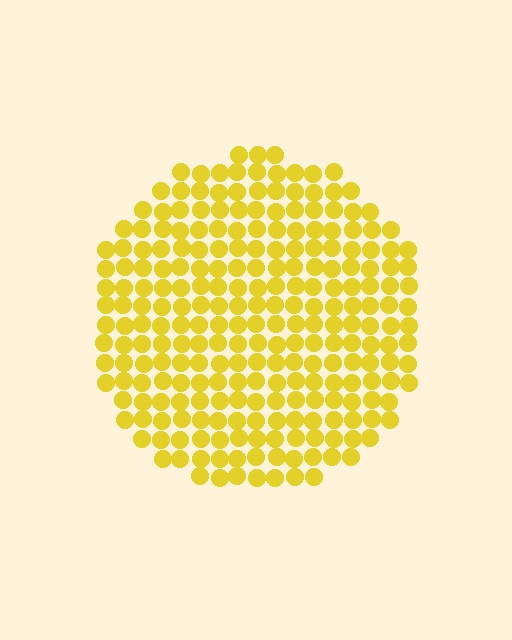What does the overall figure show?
The overall figure shows a circle.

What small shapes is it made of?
It is made of small circles.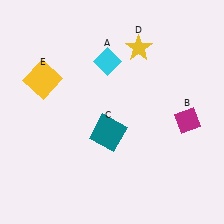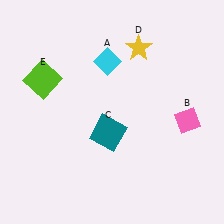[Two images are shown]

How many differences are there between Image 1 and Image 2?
There are 2 differences between the two images.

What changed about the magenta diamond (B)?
In Image 1, B is magenta. In Image 2, it changed to pink.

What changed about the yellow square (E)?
In Image 1, E is yellow. In Image 2, it changed to lime.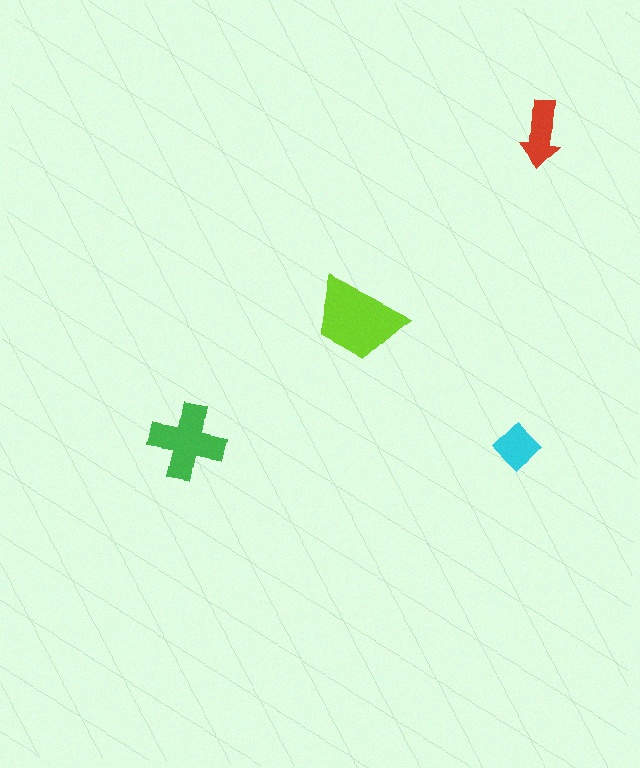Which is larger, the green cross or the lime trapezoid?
The lime trapezoid.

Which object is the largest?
The lime trapezoid.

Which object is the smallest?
The cyan diamond.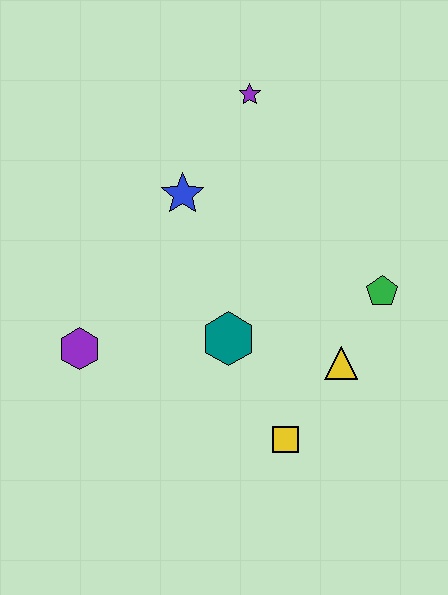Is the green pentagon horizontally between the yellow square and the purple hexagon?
No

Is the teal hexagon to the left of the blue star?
No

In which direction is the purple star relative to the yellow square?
The purple star is above the yellow square.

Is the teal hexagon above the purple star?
No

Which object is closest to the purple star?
The blue star is closest to the purple star.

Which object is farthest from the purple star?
The yellow square is farthest from the purple star.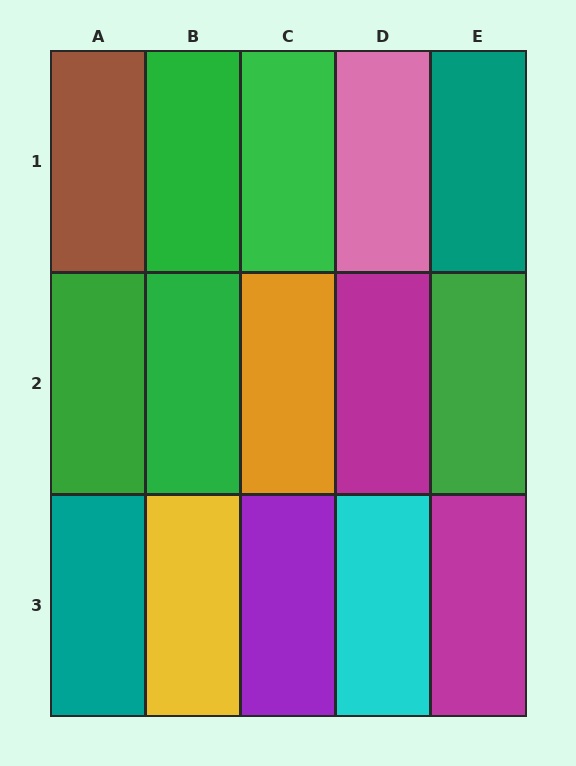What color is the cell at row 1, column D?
Pink.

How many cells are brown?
1 cell is brown.